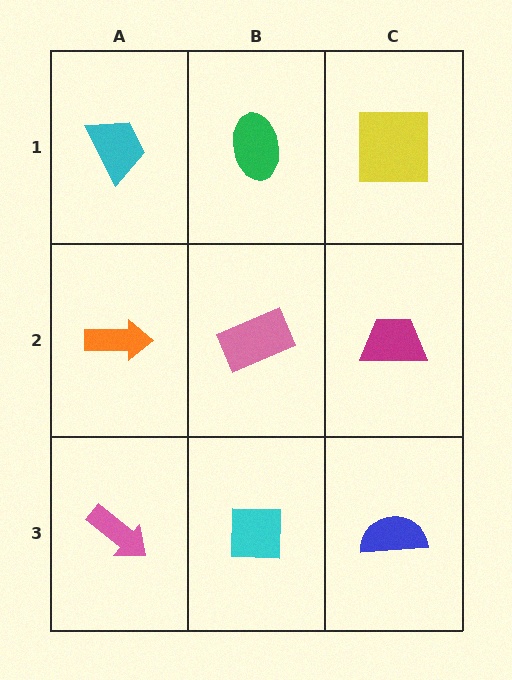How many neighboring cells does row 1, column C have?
2.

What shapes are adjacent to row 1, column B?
A pink rectangle (row 2, column B), a cyan trapezoid (row 1, column A), a yellow square (row 1, column C).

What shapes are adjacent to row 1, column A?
An orange arrow (row 2, column A), a green ellipse (row 1, column B).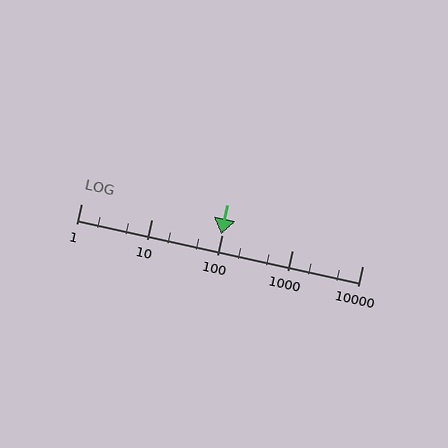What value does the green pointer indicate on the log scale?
The pointer indicates approximately 99.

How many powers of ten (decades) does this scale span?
The scale spans 4 decades, from 1 to 10000.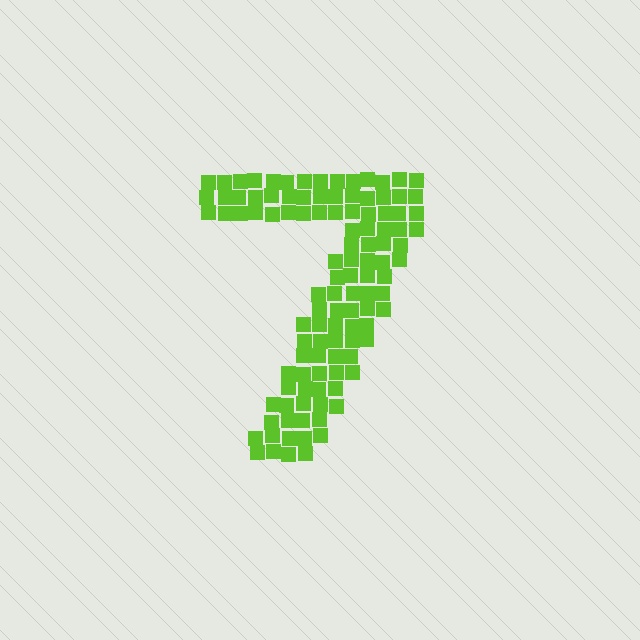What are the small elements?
The small elements are squares.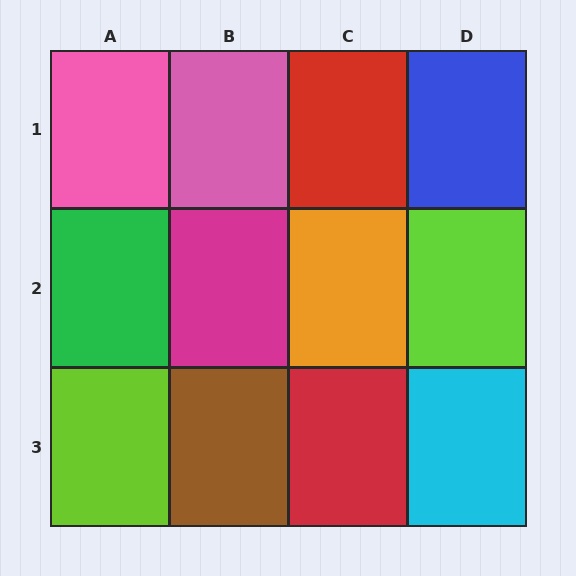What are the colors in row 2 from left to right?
Green, magenta, orange, lime.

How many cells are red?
2 cells are red.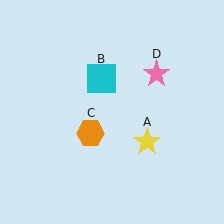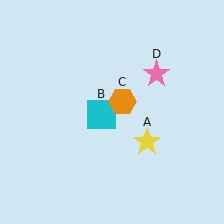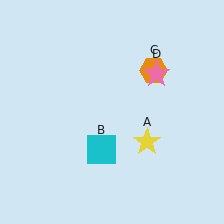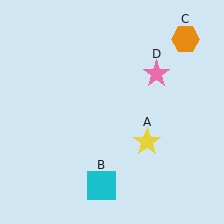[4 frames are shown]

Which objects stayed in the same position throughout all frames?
Yellow star (object A) and pink star (object D) remained stationary.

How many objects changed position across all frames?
2 objects changed position: cyan square (object B), orange hexagon (object C).